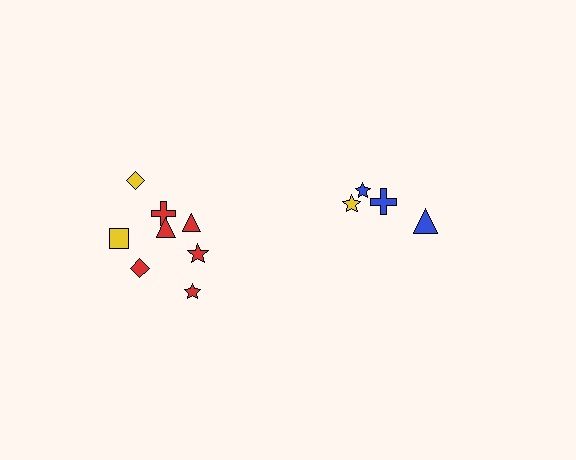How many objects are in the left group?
There are 8 objects.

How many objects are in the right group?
There are 4 objects.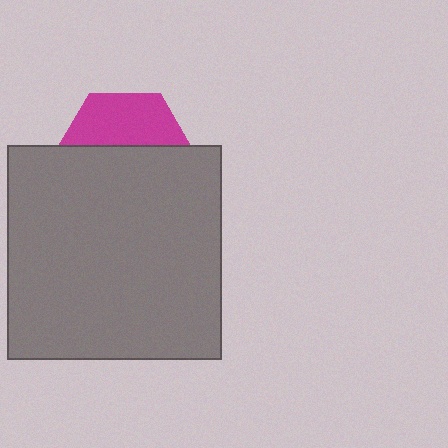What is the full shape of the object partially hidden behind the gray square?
The partially hidden object is a magenta hexagon.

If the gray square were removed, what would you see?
You would see the complete magenta hexagon.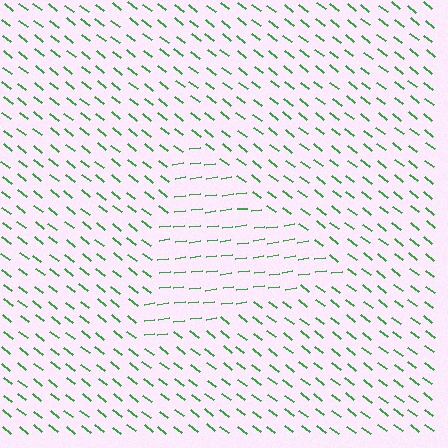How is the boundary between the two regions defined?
The boundary is defined purely by a change in line orientation (approximately 45 degrees difference). All lines are the same color and thickness.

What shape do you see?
I see a triangle.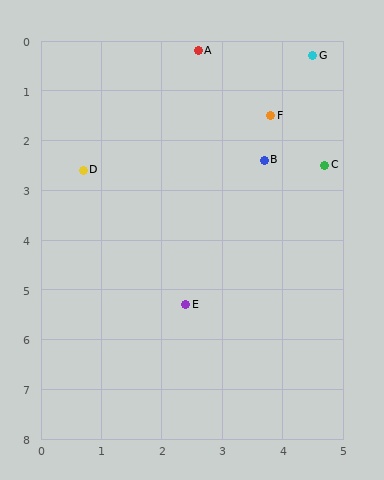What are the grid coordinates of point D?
Point D is at approximately (0.7, 2.6).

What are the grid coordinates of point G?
Point G is at approximately (4.5, 0.3).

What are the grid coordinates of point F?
Point F is at approximately (3.8, 1.5).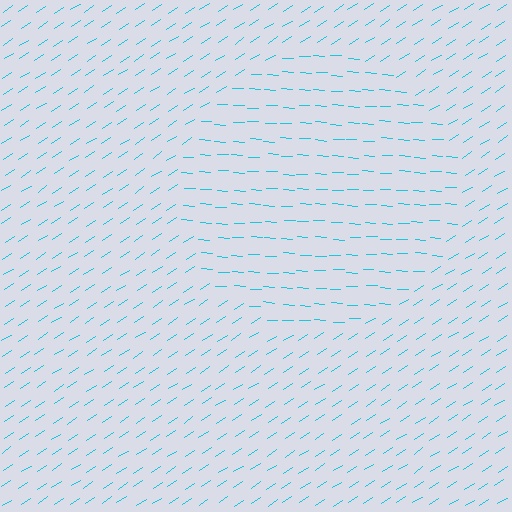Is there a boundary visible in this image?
Yes, there is a texture boundary formed by a change in line orientation.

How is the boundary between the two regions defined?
The boundary is defined purely by a change in line orientation (approximately 36 degrees difference). All lines are the same color and thickness.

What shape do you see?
I see a circle.